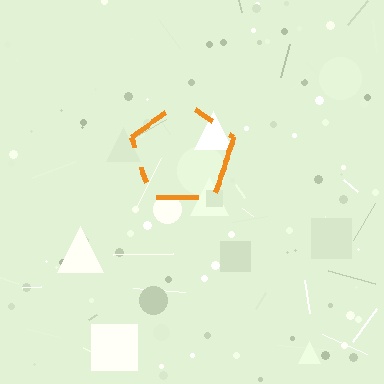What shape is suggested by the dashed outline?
The dashed outline suggests a pentagon.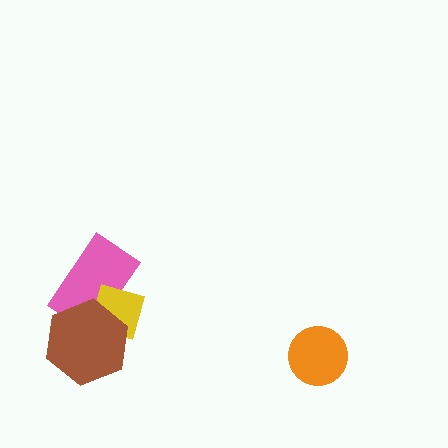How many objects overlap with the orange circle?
0 objects overlap with the orange circle.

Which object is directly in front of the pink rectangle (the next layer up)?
The yellow diamond is directly in front of the pink rectangle.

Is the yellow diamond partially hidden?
Yes, it is partially covered by another shape.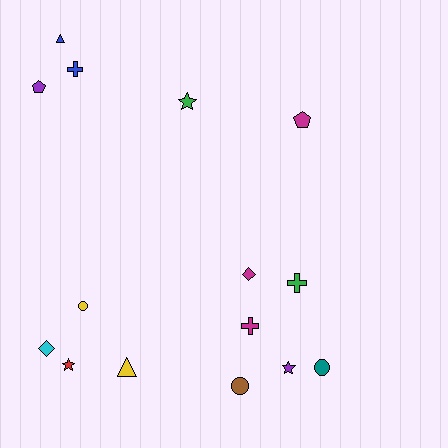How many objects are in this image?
There are 15 objects.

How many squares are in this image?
There are no squares.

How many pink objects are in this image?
There are no pink objects.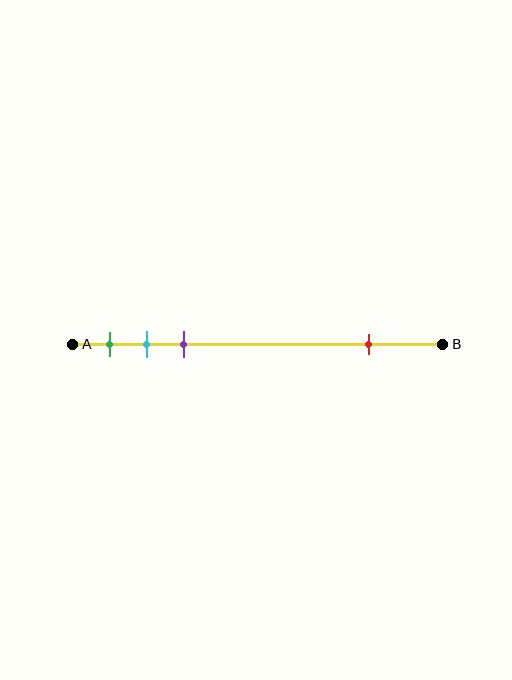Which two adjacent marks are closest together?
The cyan and purple marks are the closest adjacent pair.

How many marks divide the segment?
There are 4 marks dividing the segment.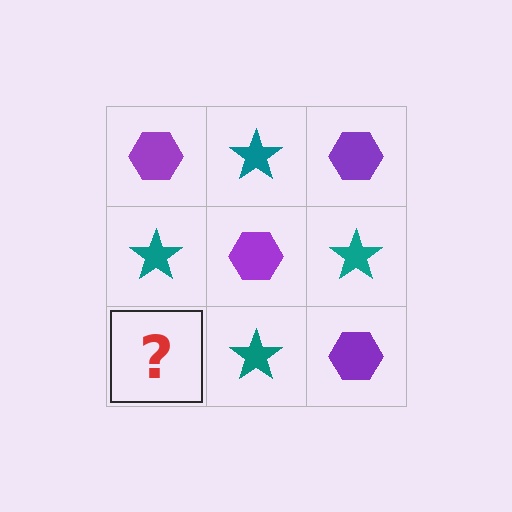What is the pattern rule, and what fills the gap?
The rule is that it alternates purple hexagon and teal star in a checkerboard pattern. The gap should be filled with a purple hexagon.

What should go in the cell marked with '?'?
The missing cell should contain a purple hexagon.